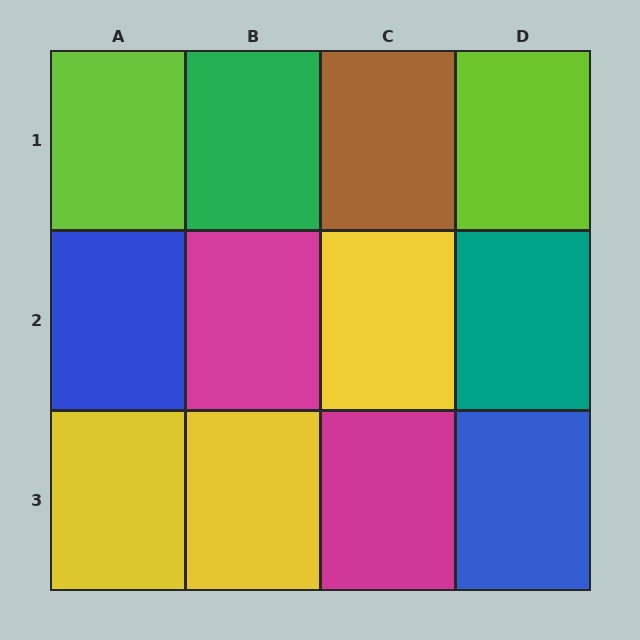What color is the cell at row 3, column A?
Yellow.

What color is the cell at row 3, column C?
Magenta.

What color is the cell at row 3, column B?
Yellow.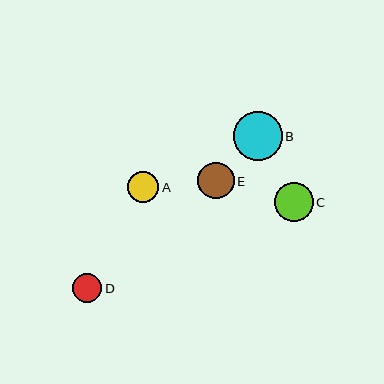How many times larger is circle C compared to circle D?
Circle C is approximately 1.3 times the size of circle D.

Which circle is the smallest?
Circle D is the smallest with a size of approximately 29 pixels.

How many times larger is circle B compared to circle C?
Circle B is approximately 1.3 times the size of circle C.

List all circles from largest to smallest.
From largest to smallest: B, C, E, A, D.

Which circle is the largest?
Circle B is the largest with a size of approximately 49 pixels.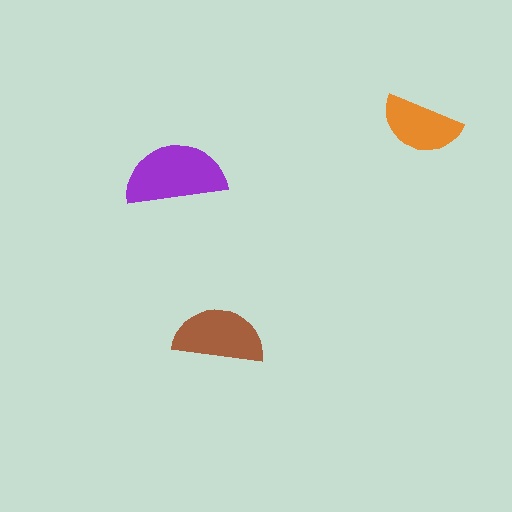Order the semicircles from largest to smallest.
the purple one, the brown one, the orange one.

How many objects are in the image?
There are 3 objects in the image.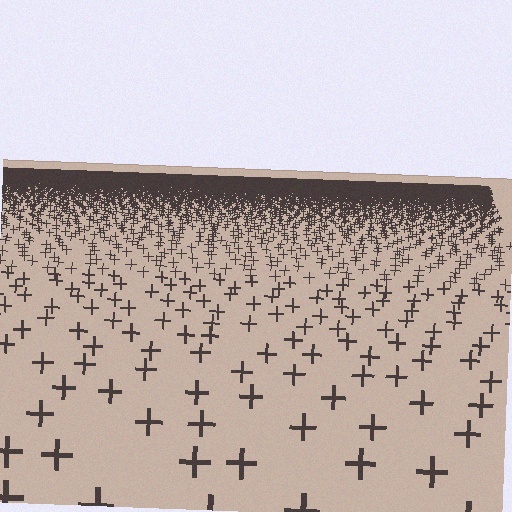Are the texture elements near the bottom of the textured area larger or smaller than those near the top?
Larger. Near the bottom, elements are closer to the viewer and appear at a bigger on-screen size.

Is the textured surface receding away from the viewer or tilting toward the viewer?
The surface is receding away from the viewer. Texture elements get smaller and denser toward the top.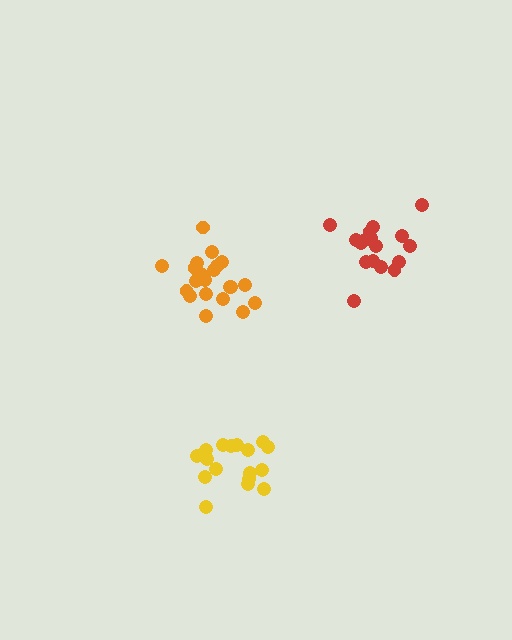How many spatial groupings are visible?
There are 3 spatial groupings.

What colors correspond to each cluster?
The clusters are colored: yellow, red, orange.